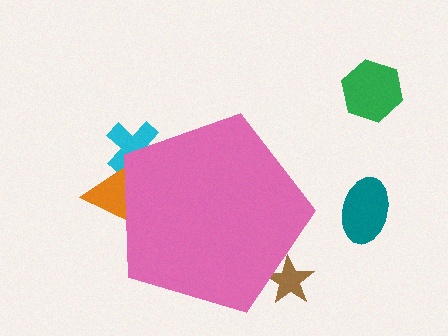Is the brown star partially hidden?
Yes, the brown star is partially hidden behind the pink pentagon.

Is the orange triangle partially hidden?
Yes, the orange triangle is partially hidden behind the pink pentagon.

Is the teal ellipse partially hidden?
No, the teal ellipse is fully visible.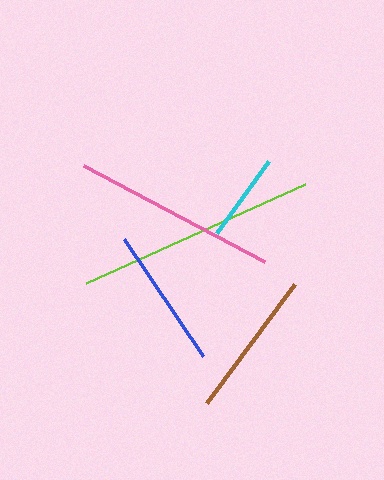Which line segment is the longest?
The lime line is the longest at approximately 240 pixels.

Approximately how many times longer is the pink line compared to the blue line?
The pink line is approximately 1.5 times the length of the blue line.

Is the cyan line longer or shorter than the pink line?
The pink line is longer than the cyan line.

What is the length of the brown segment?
The brown segment is approximately 147 pixels long.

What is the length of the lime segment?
The lime segment is approximately 240 pixels long.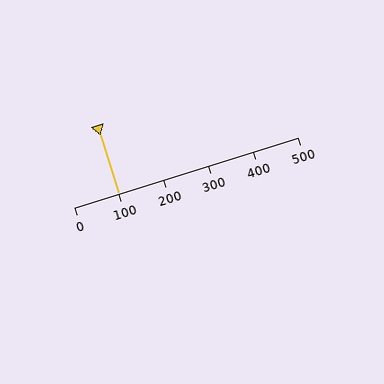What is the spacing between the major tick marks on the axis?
The major ticks are spaced 100 apart.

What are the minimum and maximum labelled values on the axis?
The axis runs from 0 to 500.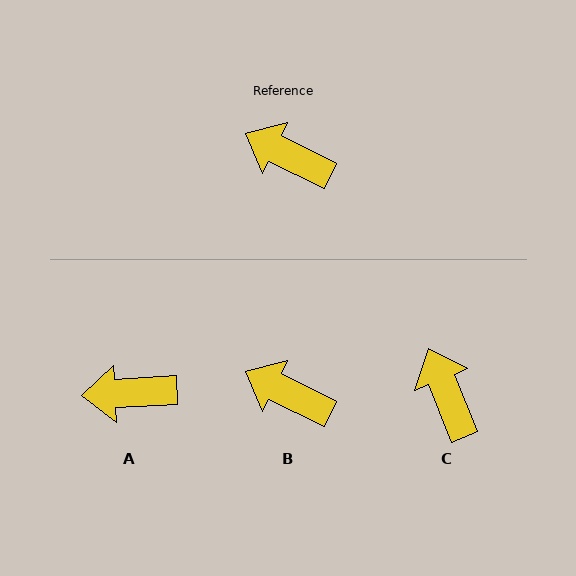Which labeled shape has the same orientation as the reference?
B.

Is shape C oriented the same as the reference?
No, it is off by about 41 degrees.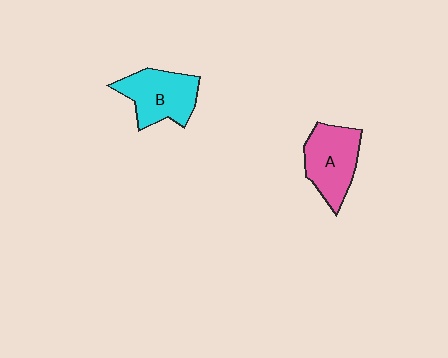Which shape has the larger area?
Shape A (pink).